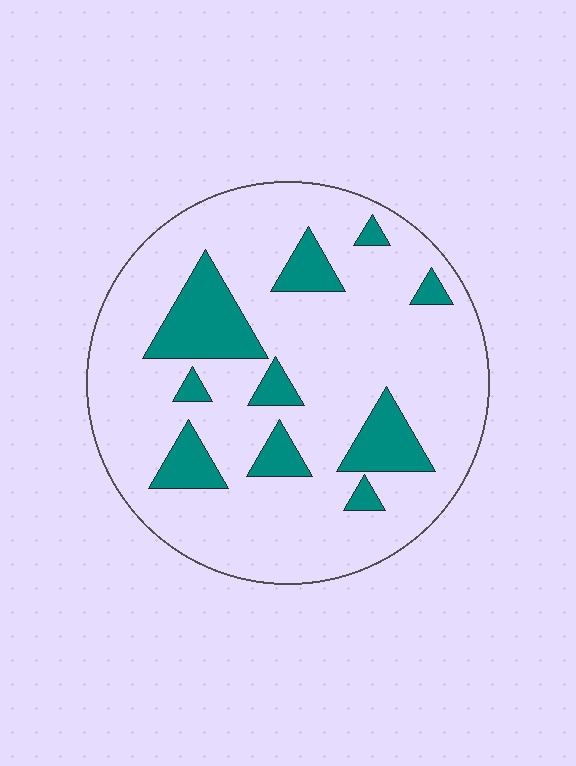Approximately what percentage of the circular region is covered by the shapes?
Approximately 20%.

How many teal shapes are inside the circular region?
10.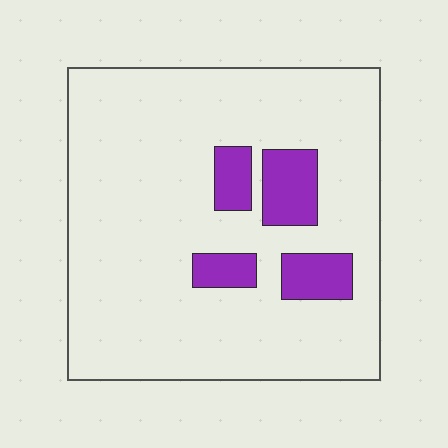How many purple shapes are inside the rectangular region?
4.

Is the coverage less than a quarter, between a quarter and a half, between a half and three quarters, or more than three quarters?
Less than a quarter.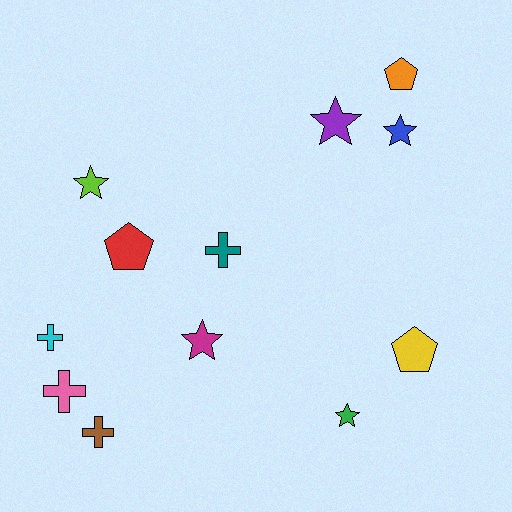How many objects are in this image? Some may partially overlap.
There are 12 objects.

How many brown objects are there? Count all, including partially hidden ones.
There is 1 brown object.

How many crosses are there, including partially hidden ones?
There are 4 crosses.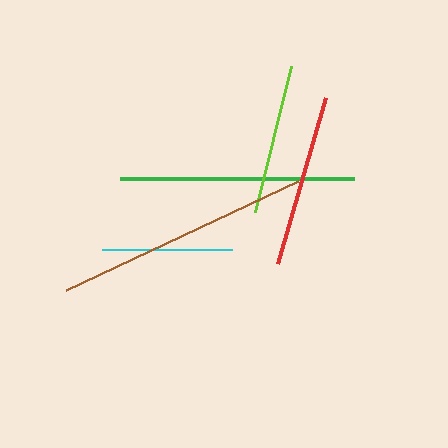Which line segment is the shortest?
The cyan line is the shortest at approximately 130 pixels.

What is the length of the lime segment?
The lime segment is approximately 150 pixels long.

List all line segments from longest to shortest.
From longest to shortest: brown, green, red, lime, cyan.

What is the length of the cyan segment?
The cyan segment is approximately 130 pixels long.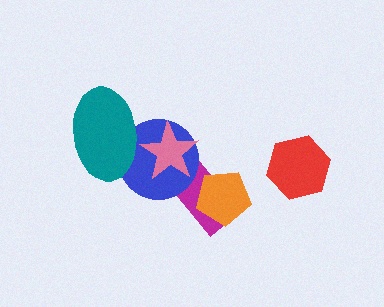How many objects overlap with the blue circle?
3 objects overlap with the blue circle.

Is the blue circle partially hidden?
Yes, it is partially covered by another shape.